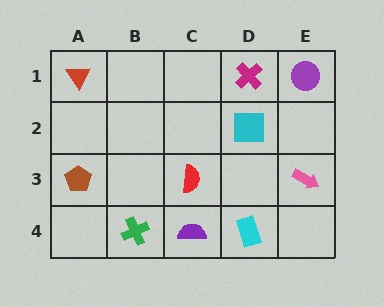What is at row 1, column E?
A purple circle.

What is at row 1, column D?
A magenta cross.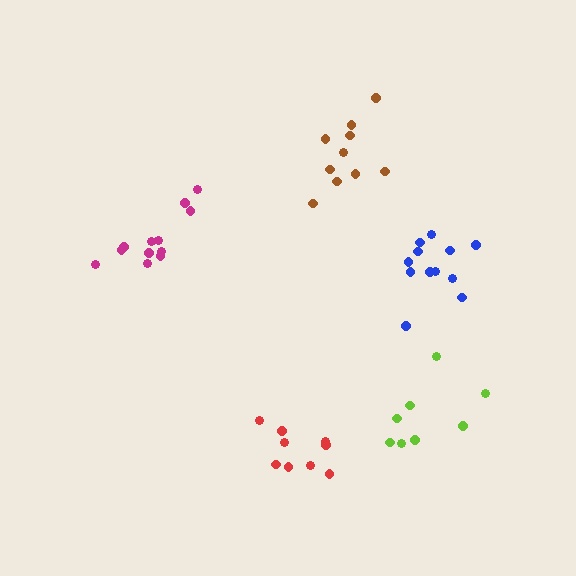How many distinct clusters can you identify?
There are 5 distinct clusters.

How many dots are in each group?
Group 1: 12 dots, Group 2: 12 dots, Group 3: 8 dots, Group 4: 9 dots, Group 5: 10 dots (51 total).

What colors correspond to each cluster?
The clusters are colored: blue, magenta, lime, red, brown.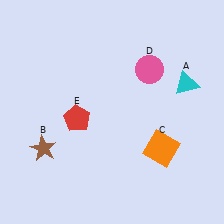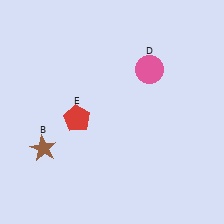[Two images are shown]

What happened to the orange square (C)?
The orange square (C) was removed in Image 2. It was in the bottom-right area of Image 1.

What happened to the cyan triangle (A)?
The cyan triangle (A) was removed in Image 2. It was in the top-right area of Image 1.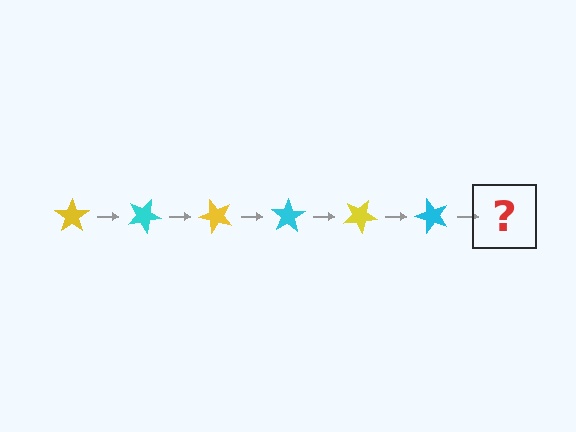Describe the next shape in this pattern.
It should be a yellow star, rotated 150 degrees from the start.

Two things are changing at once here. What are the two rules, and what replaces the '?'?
The two rules are that it rotates 25 degrees each step and the color cycles through yellow and cyan. The '?' should be a yellow star, rotated 150 degrees from the start.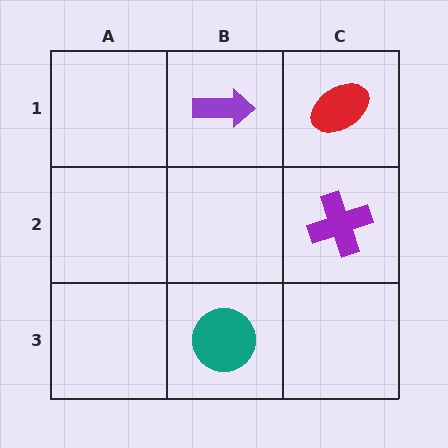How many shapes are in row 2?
1 shape.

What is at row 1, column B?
A purple arrow.